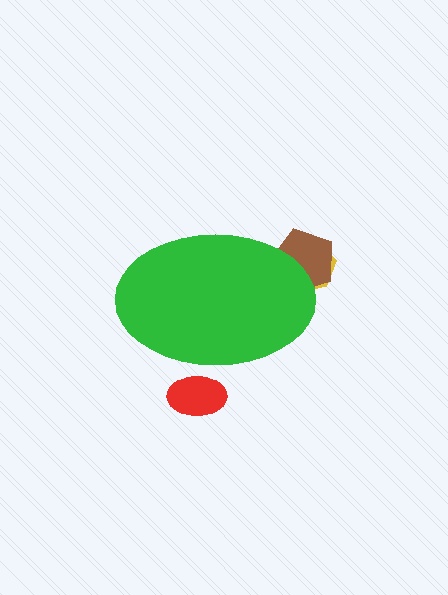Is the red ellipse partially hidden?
Yes, the red ellipse is partially hidden behind the green ellipse.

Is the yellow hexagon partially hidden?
Yes, the yellow hexagon is partially hidden behind the green ellipse.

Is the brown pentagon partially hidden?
Yes, the brown pentagon is partially hidden behind the green ellipse.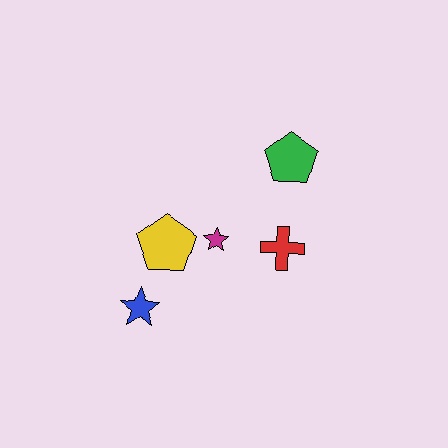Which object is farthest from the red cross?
The blue star is farthest from the red cross.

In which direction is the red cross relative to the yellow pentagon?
The red cross is to the right of the yellow pentagon.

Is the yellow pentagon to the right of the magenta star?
No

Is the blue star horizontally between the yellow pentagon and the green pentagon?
No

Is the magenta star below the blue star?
No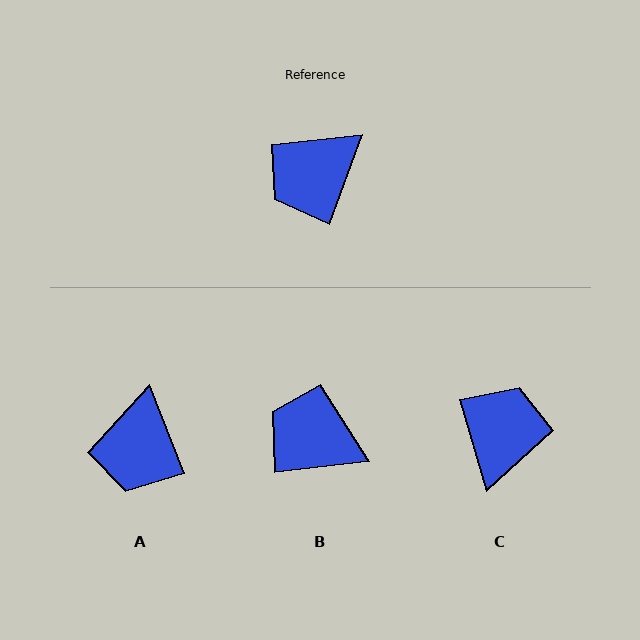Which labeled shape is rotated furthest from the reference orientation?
C, about 144 degrees away.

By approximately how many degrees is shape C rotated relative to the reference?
Approximately 144 degrees clockwise.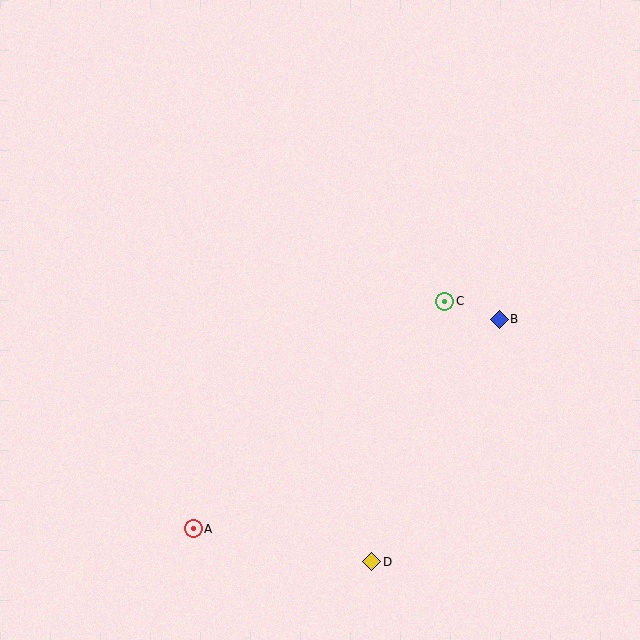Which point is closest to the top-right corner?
Point B is closest to the top-right corner.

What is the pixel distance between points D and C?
The distance between D and C is 270 pixels.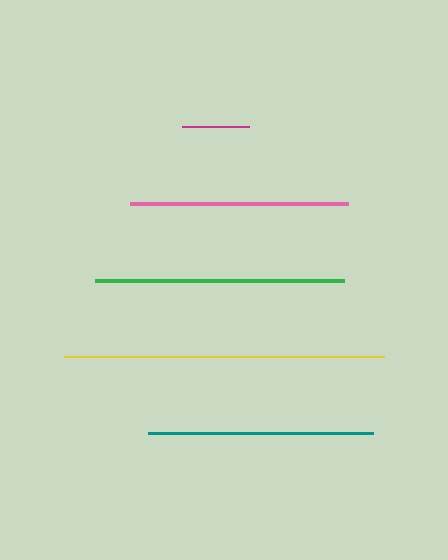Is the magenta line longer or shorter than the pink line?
The pink line is longer than the magenta line.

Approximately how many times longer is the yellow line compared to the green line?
The yellow line is approximately 1.3 times the length of the green line.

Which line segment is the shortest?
The magenta line is the shortest at approximately 67 pixels.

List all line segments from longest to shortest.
From longest to shortest: yellow, green, teal, pink, magenta.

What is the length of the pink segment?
The pink segment is approximately 219 pixels long.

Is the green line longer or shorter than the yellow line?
The yellow line is longer than the green line.